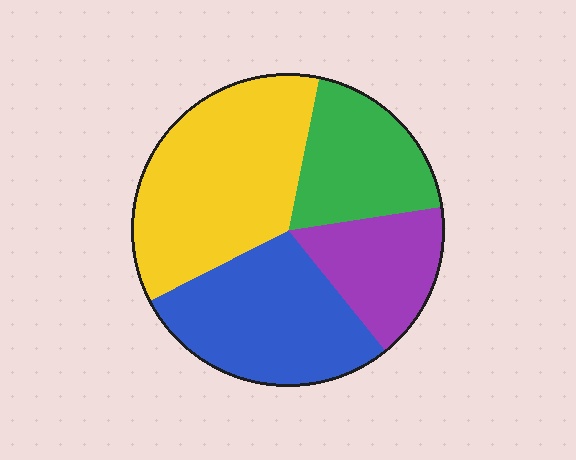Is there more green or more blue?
Blue.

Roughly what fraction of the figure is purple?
Purple covers roughly 15% of the figure.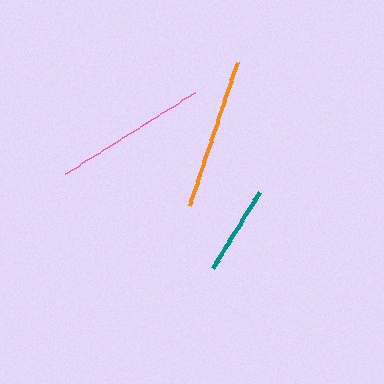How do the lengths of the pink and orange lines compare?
The pink and orange lines are approximately the same length.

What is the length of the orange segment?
The orange segment is approximately 151 pixels long.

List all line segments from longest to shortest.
From longest to shortest: pink, orange, teal.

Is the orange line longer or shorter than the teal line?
The orange line is longer than the teal line.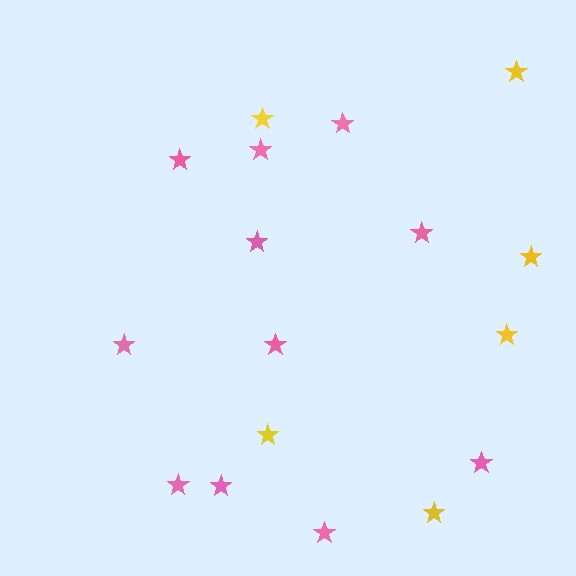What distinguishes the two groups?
There are 2 groups: one group of pink stars (11) and one group of yellow stars (6).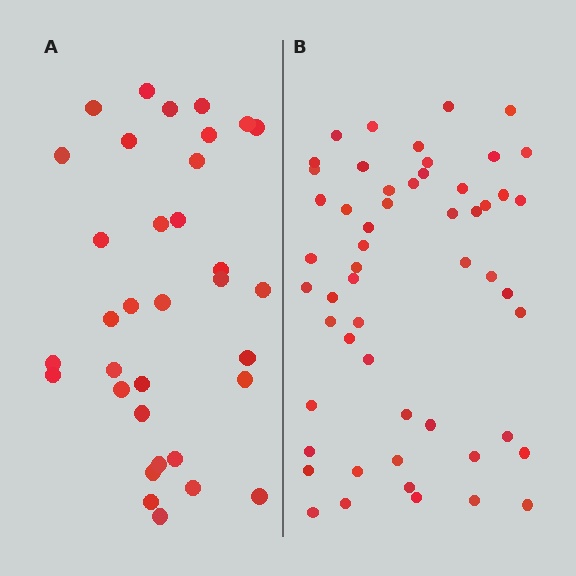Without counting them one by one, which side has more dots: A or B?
Region B (the right region) has more dots.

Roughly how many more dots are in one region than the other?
Region B has approximately 20 more dots than region A.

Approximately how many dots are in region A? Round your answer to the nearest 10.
About 30 dots. (The exact count is 34, which rounds to 30.)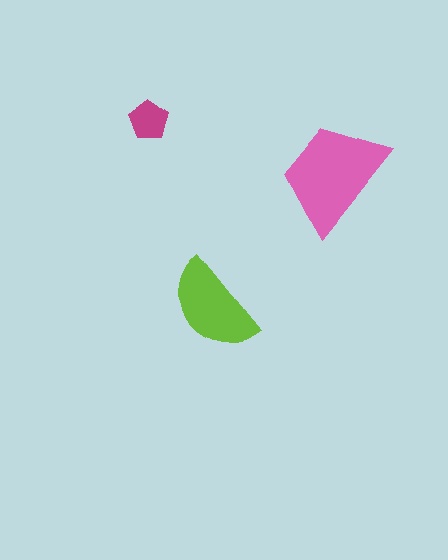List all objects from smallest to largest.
The magenta pentagon, the lime semicircle, the pink trapezoid.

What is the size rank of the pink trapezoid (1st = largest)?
1st.